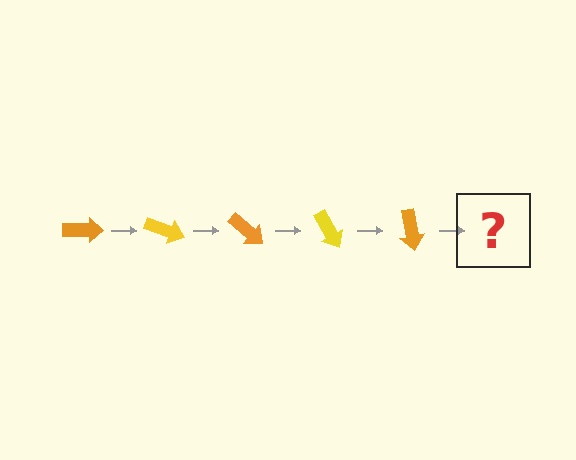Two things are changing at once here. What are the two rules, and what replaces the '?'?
The two rules are that it rotates 20 degrees each step and the color cycles through orange and yellow. The '?' should be a yellow arrow, rotated 100 degrees from the start.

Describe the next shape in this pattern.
It should be a yellow arrow, rotated 100 degrees from the start.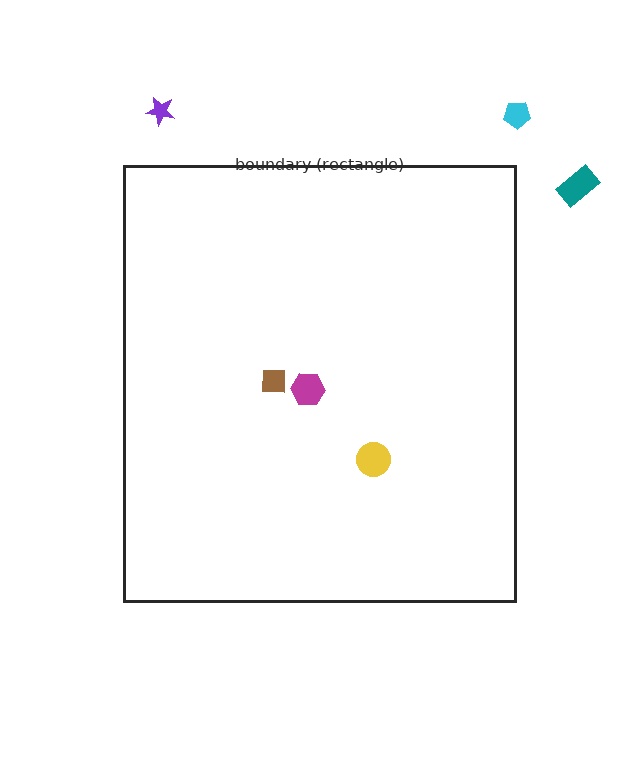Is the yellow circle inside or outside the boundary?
Inside.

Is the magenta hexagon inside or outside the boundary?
Inside.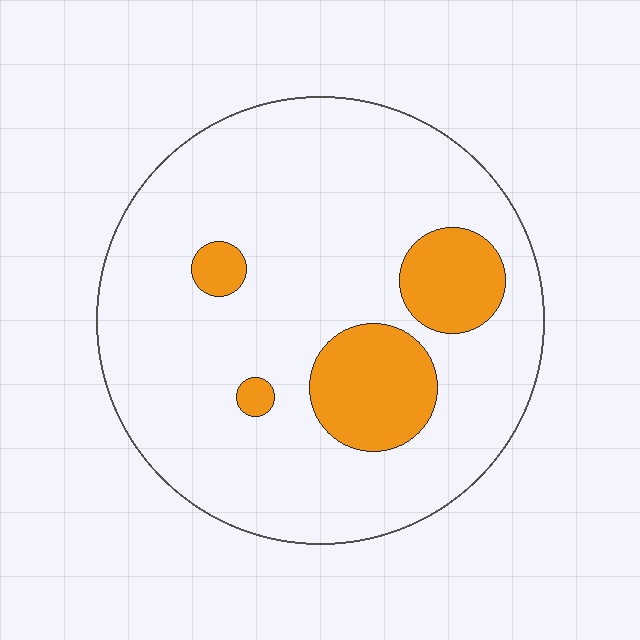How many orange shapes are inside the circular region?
4.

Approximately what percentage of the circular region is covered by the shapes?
Approximately 15%.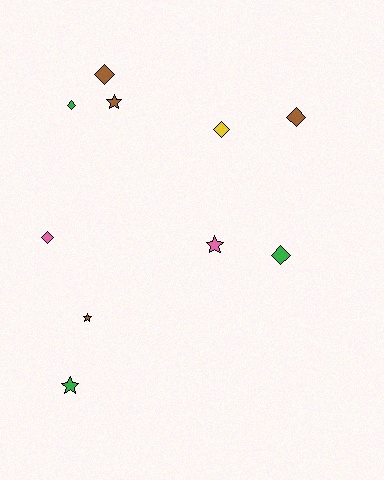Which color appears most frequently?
Brown, with 4 objects.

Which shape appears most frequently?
Diamond, with 6 objects.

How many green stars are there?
There is 1 green star.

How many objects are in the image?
There are 10 objects.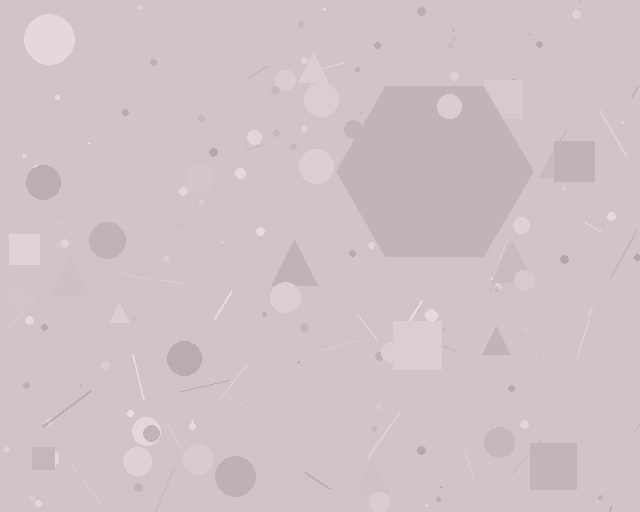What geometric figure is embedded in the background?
A hexagon is embedded in the background.